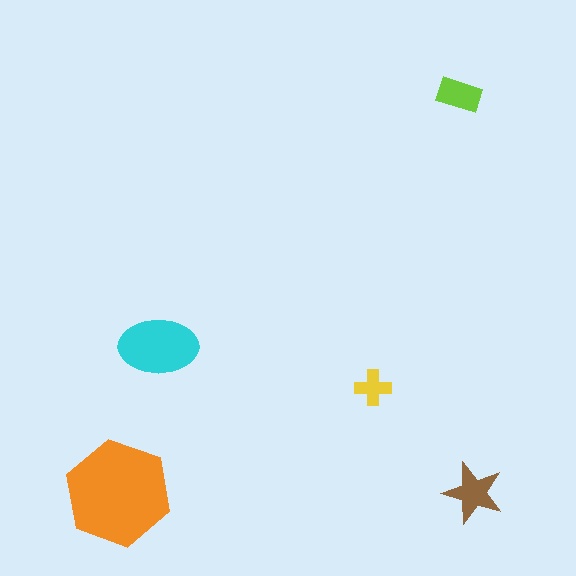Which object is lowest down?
The orange hexagon is bottommost.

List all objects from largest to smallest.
The orange hexagon, the cyan ellipse, the brown star, the lime rectangle, the yellow cross.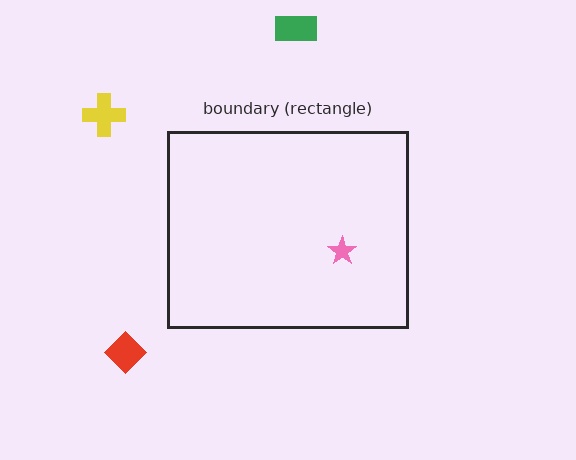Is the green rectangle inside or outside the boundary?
Outside.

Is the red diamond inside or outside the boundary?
Outside.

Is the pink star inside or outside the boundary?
Inside.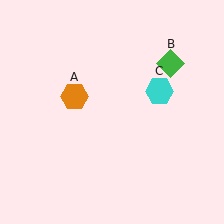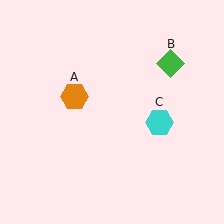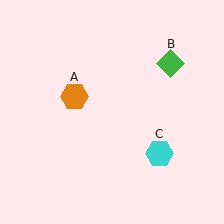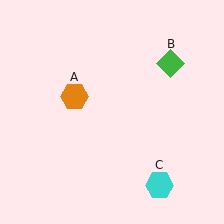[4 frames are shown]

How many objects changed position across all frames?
1 object changed position: cyan hexagon (object C).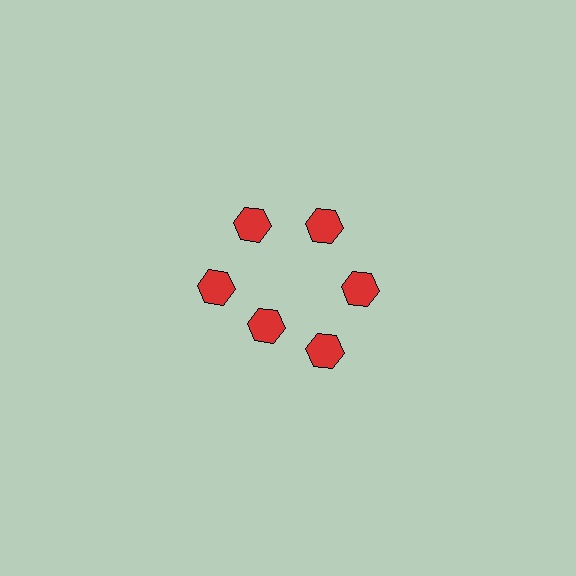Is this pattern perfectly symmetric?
No. The 6 red hexagons are arranged in a ring, but one element near the 7 o'clock position is pulled inward toward the center, breaking the 6-fold rotational symmetry.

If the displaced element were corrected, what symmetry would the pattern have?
It would have 6-fold rotational symmetry — the pattern would map onto itself every 60 degrees.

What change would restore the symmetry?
The symmetry would be restored by moving it outward, back onto the ring so that all 6 hexagons sit at equal angles and equal distance from the center.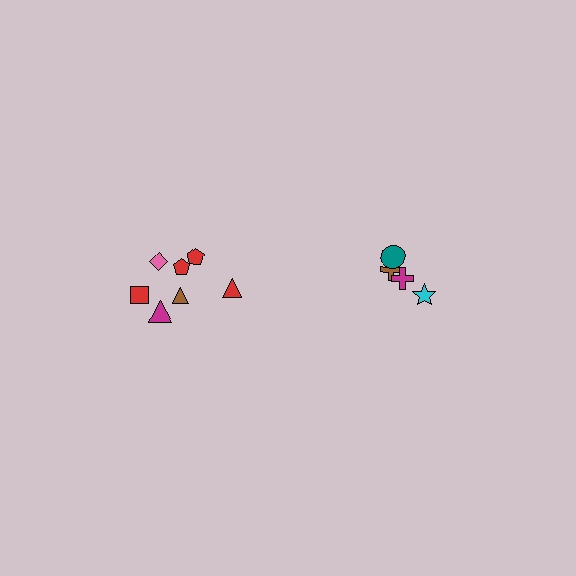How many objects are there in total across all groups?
There are 11 objects.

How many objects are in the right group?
There are 4 objects.